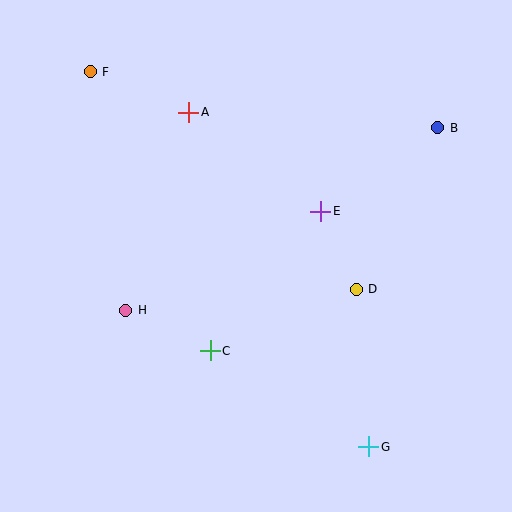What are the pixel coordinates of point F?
Point F is at (90, 72).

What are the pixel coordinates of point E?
Point E is at (321, 211).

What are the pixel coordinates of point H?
Point H is at (126, 310).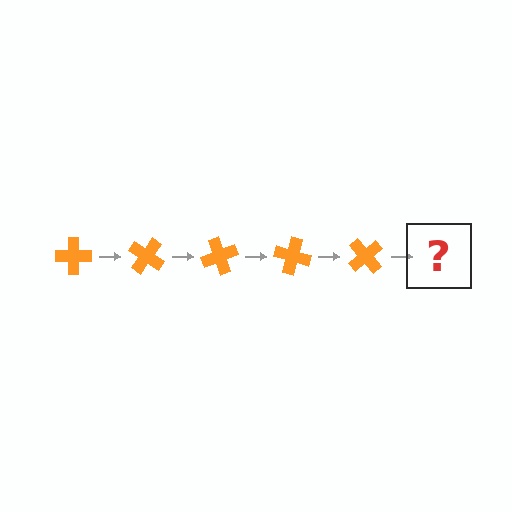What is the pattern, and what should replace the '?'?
The pattern is that the cross rotates 35 degrees each step. The '?' should be an orange cross rotated 175 degrees.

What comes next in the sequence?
The next element should be an orange cross rotated 175 degrees.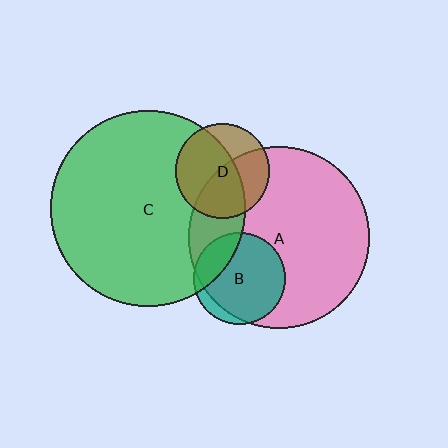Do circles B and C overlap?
Yes.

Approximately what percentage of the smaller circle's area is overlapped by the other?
Approximately 25%.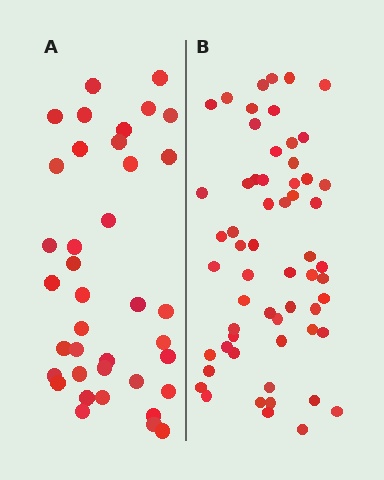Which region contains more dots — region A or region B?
Region B (the right region) has more dots.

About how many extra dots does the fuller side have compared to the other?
Region B has approximately 20 more dots than region A.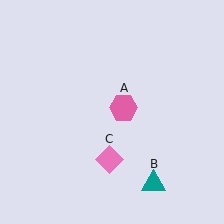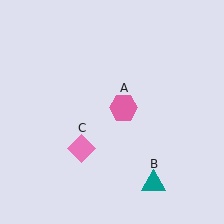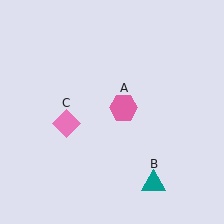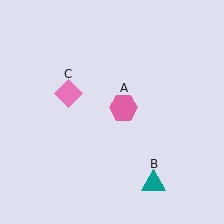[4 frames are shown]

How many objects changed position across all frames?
1 object changed position: pink diamond (object C).